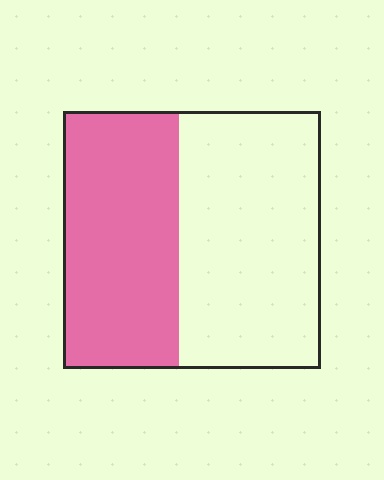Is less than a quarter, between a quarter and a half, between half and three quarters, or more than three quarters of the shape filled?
Between a quarter and a half.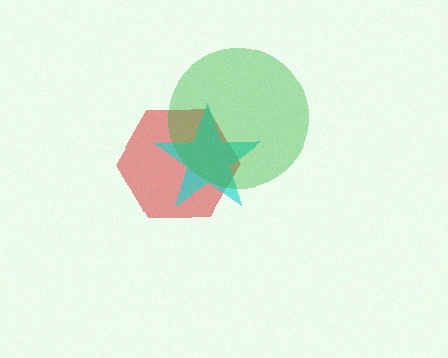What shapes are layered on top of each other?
The layered shapes are: a red hexagon, a cyan star, a green circle.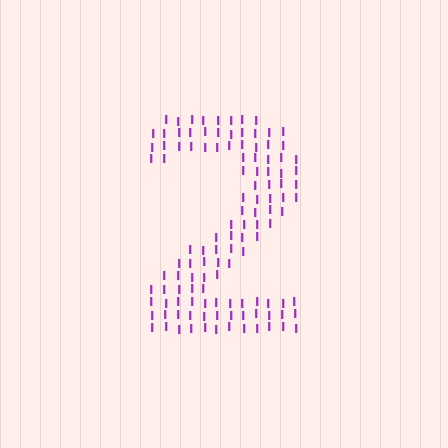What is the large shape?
The large shape is the digit 2.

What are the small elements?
The small elements are letter I's.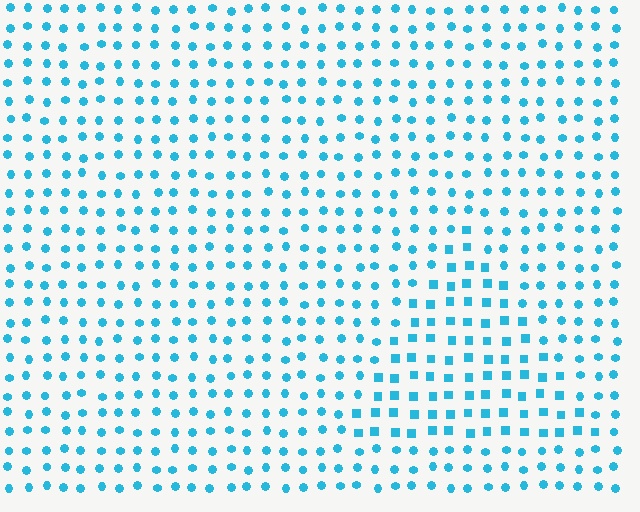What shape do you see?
I see a triangle.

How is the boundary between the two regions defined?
The boundary is defined by a change in element shape: squares inside vs. circles outside. All elements share the same color and spacing.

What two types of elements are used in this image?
The image uses squares inside the triangle region and circles outside it.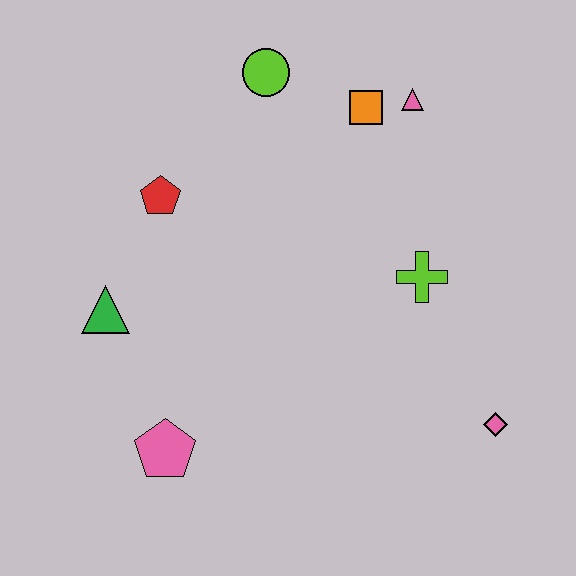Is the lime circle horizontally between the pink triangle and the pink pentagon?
Yes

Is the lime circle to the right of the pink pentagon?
Yes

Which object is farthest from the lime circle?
The pink diamond is farthest from the lime circle.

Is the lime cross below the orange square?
Yes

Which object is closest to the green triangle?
The red pentagon is closest to the green triangle.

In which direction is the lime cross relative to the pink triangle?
The lime cross is below the pink triangle.